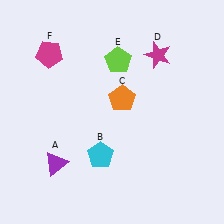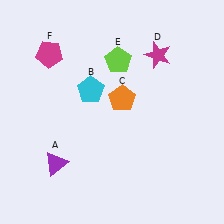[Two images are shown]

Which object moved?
The cyan pentagon (B) moved up.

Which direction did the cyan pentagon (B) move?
The cyan pentagon (B) moved up.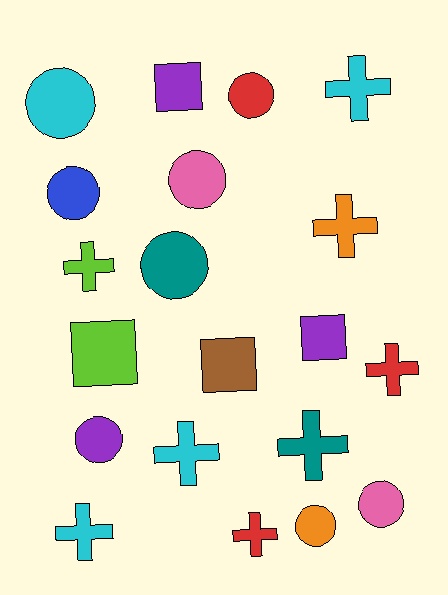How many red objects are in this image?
There are 3 red objects.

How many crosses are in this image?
There are 8 crosses.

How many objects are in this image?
There are 20 objects.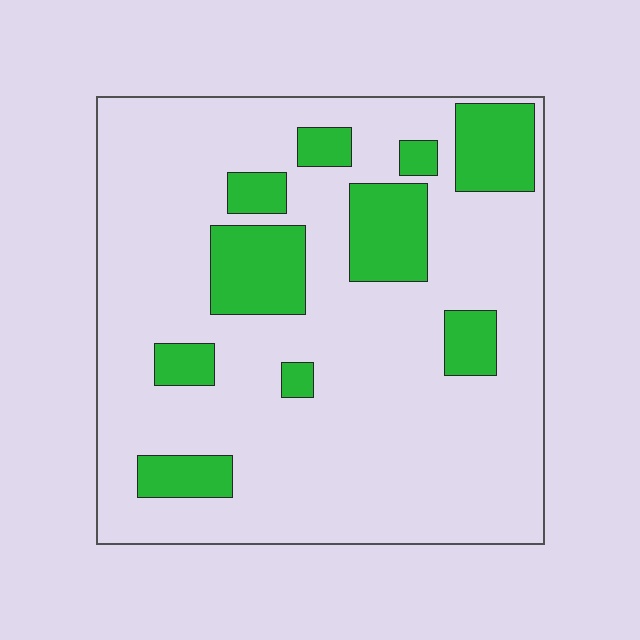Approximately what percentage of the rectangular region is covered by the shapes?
Approximately 20%.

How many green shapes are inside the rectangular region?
10.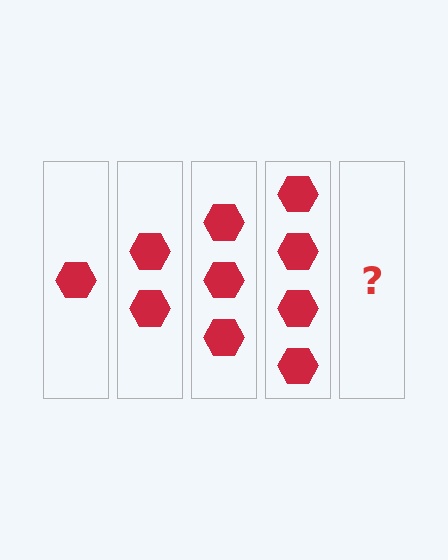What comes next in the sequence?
The next element should be 5 hexagons.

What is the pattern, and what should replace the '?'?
The pattern is that each step adds one more hexagon. The '?' should be 5 hexagons.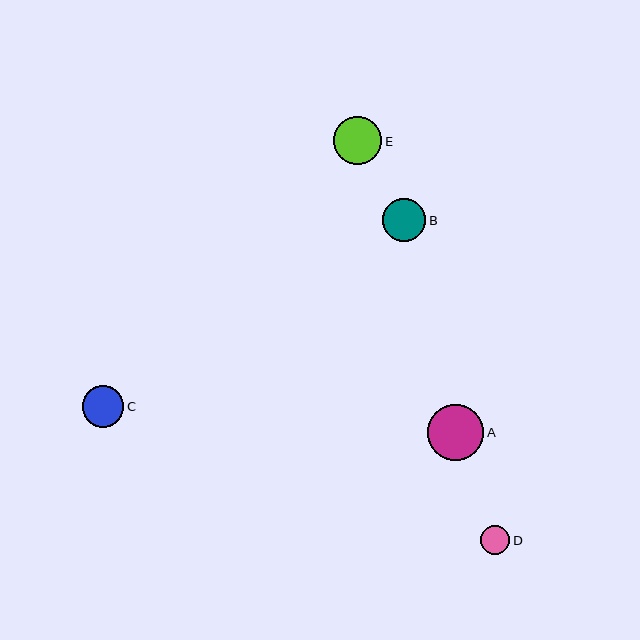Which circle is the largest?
Circle A is the largest with a size of approximately 56 pixels.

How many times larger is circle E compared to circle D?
Circle E is approximately 1.7 times the size of circle D.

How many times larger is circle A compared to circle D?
Circle A is approximately 2.0 times the size of circle D.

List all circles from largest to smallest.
From largest to smallest: A, E, B, C, D.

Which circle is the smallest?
Circle D is the smallest with a size of approximately 29 pixels.